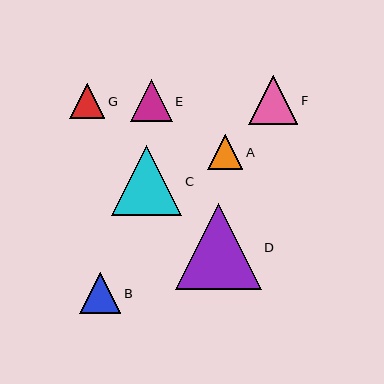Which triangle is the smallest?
Triangle G is the smallest with a size of approximately 35 pixels.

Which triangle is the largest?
Triangle D is the largest with a size of approximately 86 pixels.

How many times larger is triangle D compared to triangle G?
Triangle D is approximately 2.5 times the size of triangle G.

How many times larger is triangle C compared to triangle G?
Triangle C is approximately 2.0 times the size of triangle G.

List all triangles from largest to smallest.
From largest to smallest: D, C, F, E, B, A, G.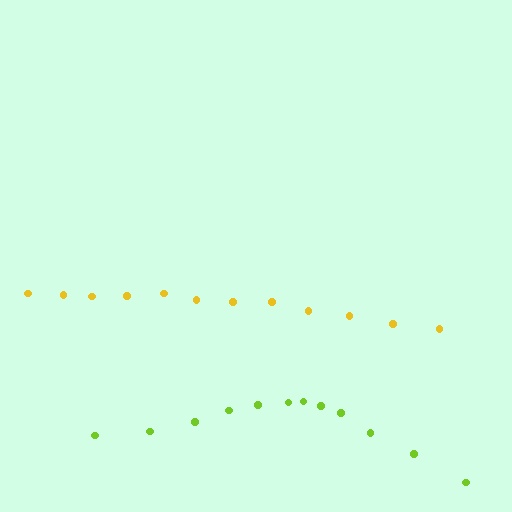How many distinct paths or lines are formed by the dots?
There are 2 distinct paths.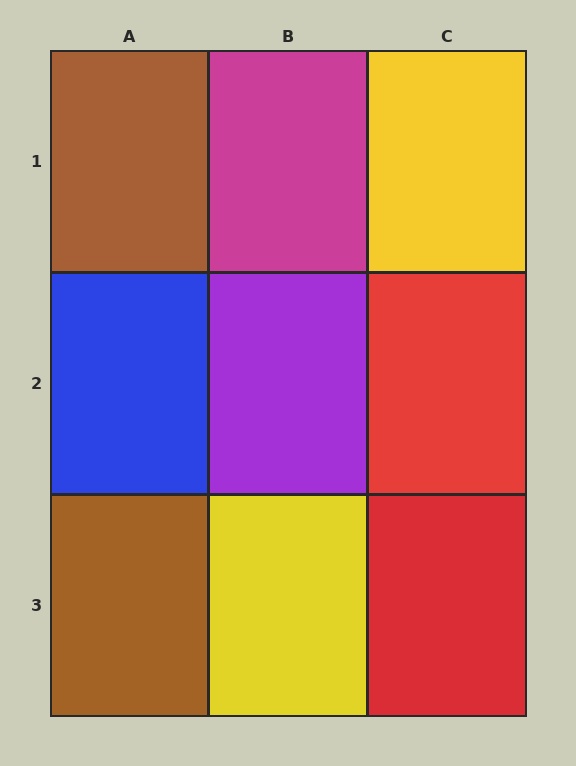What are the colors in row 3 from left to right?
Brown, yellow, red.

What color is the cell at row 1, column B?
Magenta.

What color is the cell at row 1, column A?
Brown.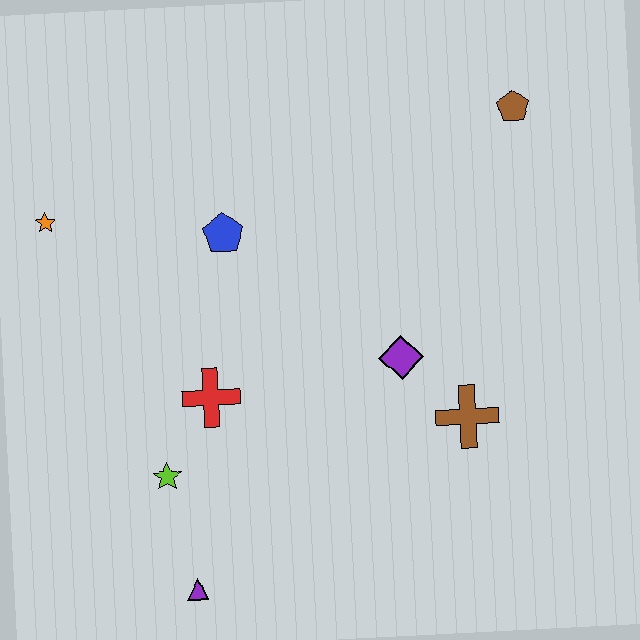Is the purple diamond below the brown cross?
No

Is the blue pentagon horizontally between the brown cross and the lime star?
Yes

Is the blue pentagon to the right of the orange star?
Yes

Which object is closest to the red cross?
The lime star is closest to the red cross.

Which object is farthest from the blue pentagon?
The purple triangle is farthest from the blue pentagon.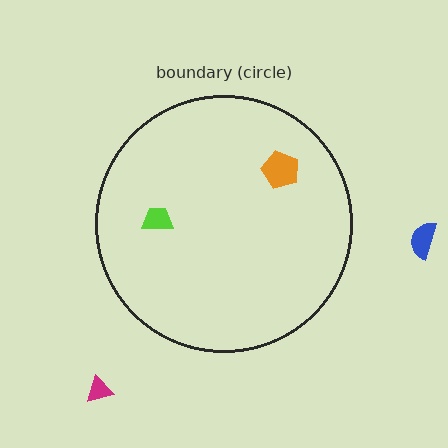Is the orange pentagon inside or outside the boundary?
Inside.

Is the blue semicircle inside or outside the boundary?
Outside.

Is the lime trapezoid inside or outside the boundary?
Inside.